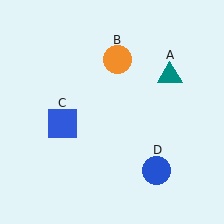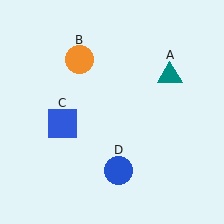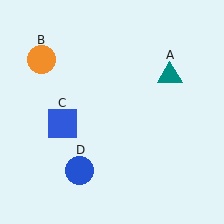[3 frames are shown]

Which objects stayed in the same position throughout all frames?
Teal triangle (object A) and blue square (object C) remained stationary.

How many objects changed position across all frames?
2 objects changed position: orange circle (object B), blue circle (object D).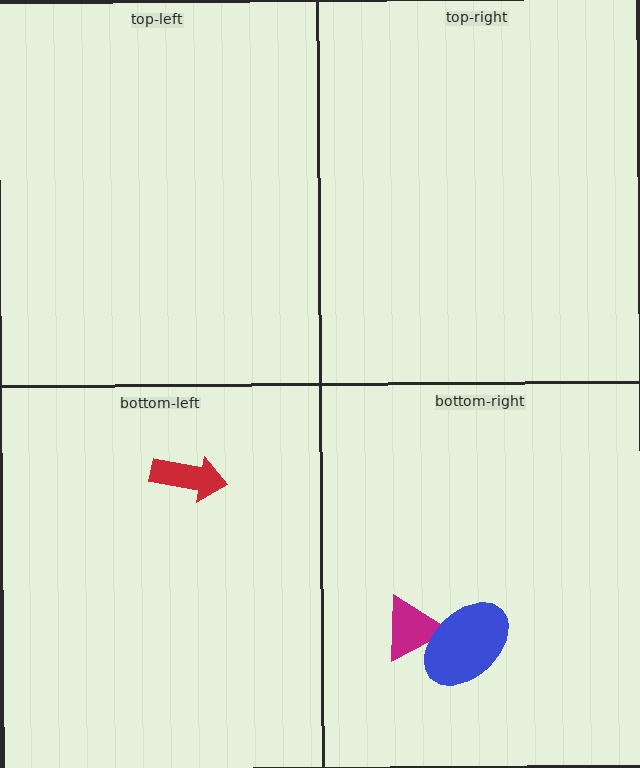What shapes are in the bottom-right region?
The magenta triangle, the blue ellipse.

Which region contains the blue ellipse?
The bottom-right region.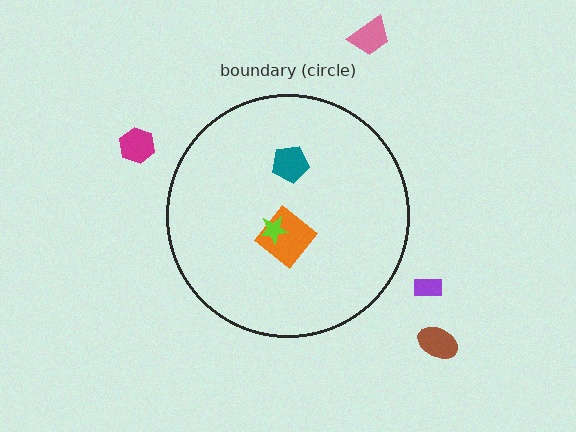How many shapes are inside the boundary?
3 inside, 4 outside.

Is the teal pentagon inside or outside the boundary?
Inside.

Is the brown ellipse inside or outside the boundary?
Outside.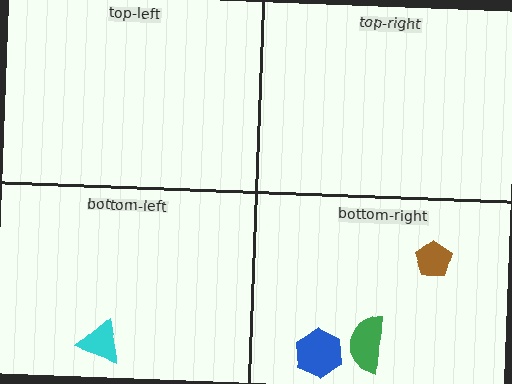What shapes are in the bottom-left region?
The cyan triangle.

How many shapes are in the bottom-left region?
1.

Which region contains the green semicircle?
The bottom-right region.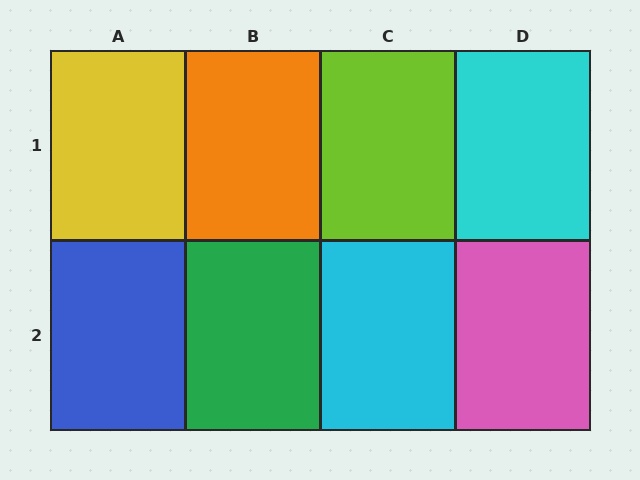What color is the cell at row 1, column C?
Lime.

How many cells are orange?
1 cell is orange.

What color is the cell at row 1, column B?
Orange.